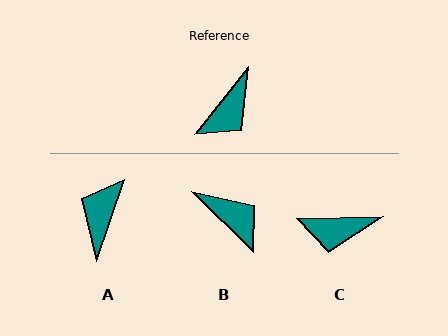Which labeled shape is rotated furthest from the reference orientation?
A, about 161 degrees away.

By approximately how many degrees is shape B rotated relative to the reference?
Approximately 84 degrees counter-clockwise.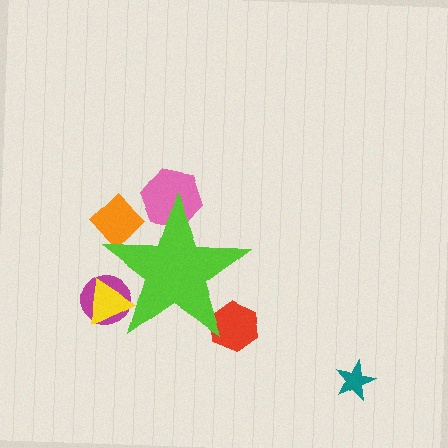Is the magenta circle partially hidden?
Yes, the magenta circle is partially hidden behind the lime star.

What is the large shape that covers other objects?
A lime star.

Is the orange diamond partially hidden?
Yes, the orange diamond is partially hidden behind the lime star.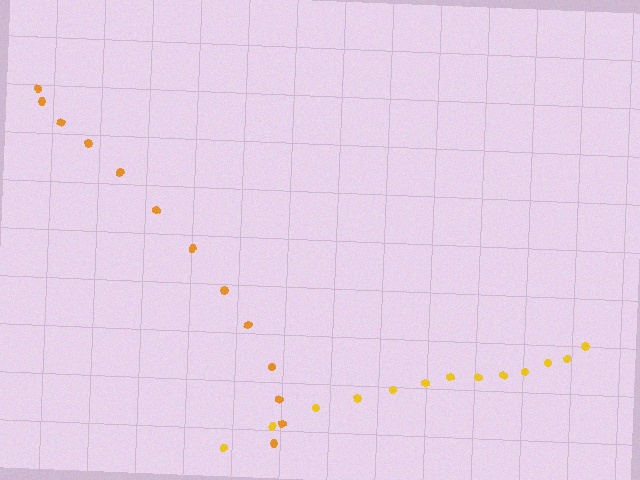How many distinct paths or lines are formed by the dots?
There are 2 distinct paths.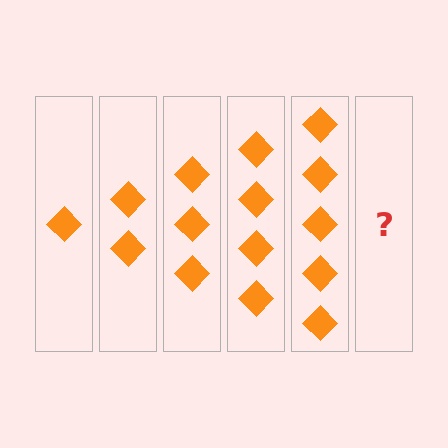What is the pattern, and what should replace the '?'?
The pattern is that each step adds one more diamond. The '?' should be 6 diamonds.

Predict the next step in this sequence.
The next step is 6 diamonds.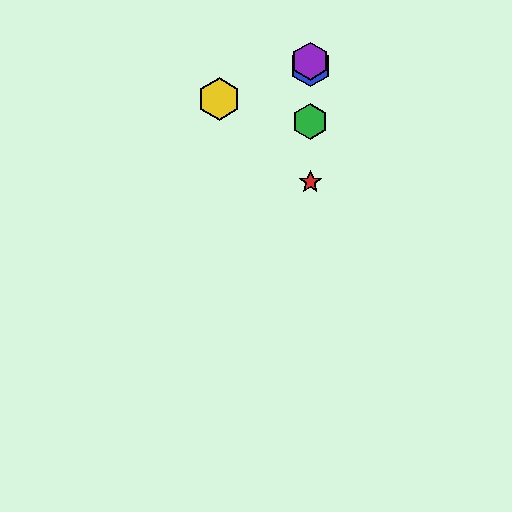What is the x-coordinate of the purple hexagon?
The purple hexagon is at x≈310.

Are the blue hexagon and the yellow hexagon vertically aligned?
No, the blue hexagon is at x≈310 and the yellow hexagon is at x≈219.